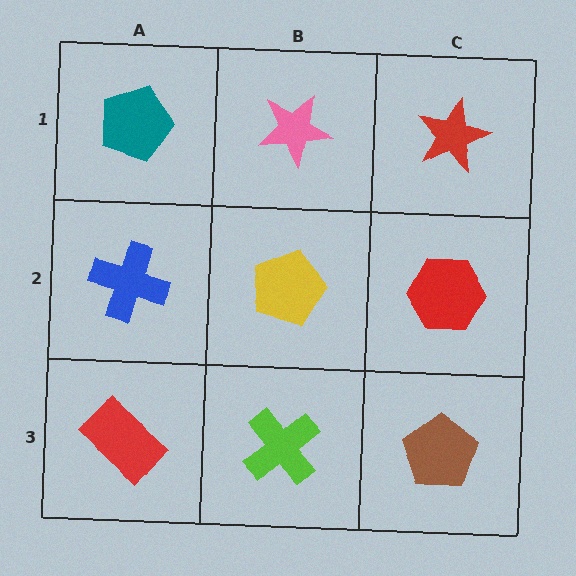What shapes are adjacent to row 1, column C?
A red hexagon (row 2, column C), a pink star (row 1, column B).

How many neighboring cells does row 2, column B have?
4.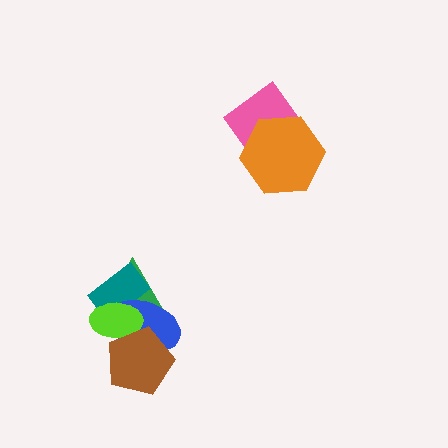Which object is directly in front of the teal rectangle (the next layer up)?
The blue ellipse is directly in front of the teal rectangle.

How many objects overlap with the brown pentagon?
3 objects overlap with the brown pentagon.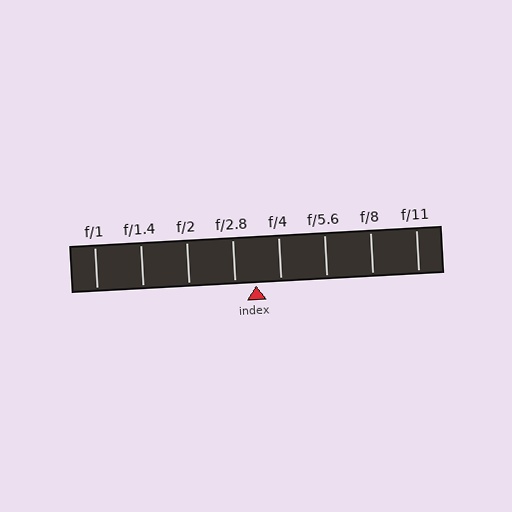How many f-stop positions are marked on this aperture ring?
There are 8 f-stop positions marked.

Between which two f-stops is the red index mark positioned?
The index mark is between f/2.8 and f/4.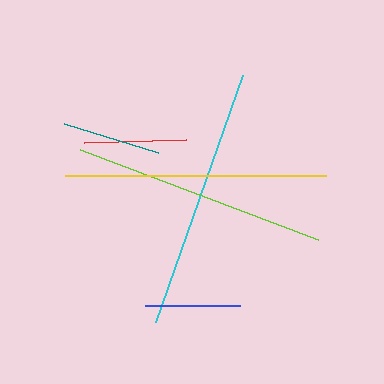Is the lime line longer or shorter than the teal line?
The lime line is longer than the teal line.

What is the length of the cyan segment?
The cyan segment is approximately 262 pixels long.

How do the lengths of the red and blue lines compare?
The red and blue lines are approximately the same length.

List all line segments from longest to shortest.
From longest to shortest: cyan, yellow, lime, red, teal, blue.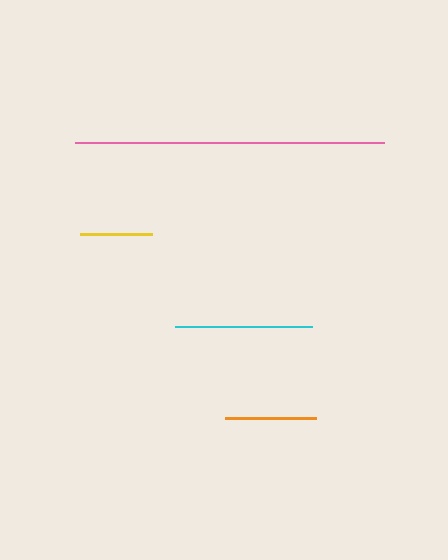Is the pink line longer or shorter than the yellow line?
The pink line is longer than the yellow line.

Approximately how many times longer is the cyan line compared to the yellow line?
The cyan line is approximately 1.9 times the length of the yellow line.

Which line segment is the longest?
The pink line is the longest at approximately 309 pixels.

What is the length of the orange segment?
The orange segment is approximately 91 pixels long.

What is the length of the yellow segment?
The yellow segment is approximately 72 pixels long.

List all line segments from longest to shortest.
From longest to shortest: pink, cyan, orange, yellow.